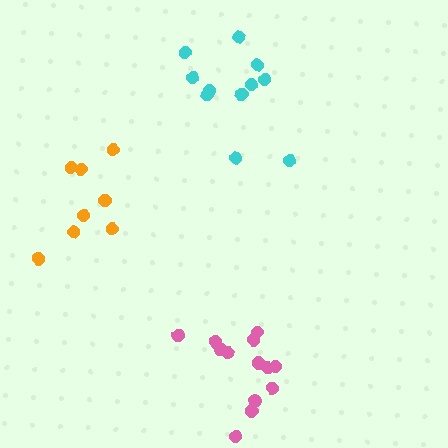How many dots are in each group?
Group 1: 13 dots, Group 2: 11 dots, Group 3: 8 dots (32 total).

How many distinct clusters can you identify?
There are 3 distinct clusters.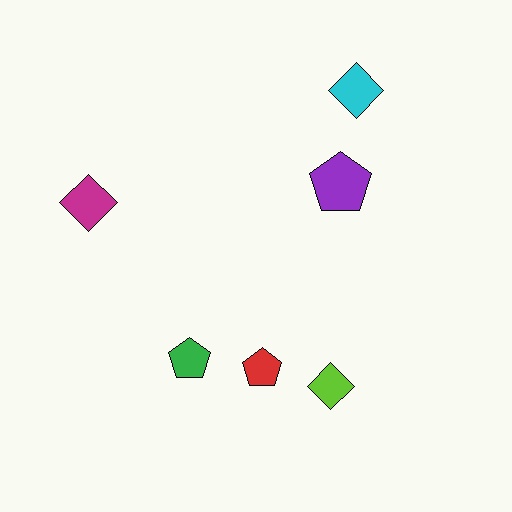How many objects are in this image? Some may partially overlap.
There are 6 objects.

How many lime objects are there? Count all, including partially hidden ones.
There is 1 lime object.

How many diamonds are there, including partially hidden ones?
There are 3 diamonds.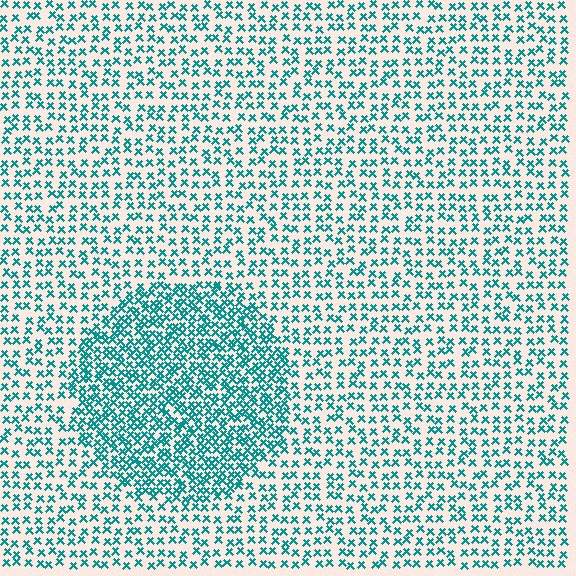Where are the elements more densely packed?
The elements are more densely packed inside the circle boundary.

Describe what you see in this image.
The image contains small teal elements arranged at two different densities. A circle-shaped region is visible where the elements are more densely packed than the surrounding area.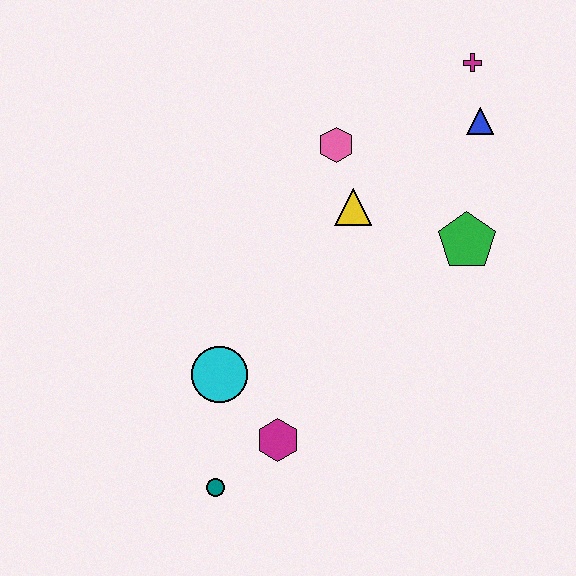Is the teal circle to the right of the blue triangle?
No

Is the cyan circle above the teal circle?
Yes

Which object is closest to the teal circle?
The magenta hexagon is closest to the teal circle.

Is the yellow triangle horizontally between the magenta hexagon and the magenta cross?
Yes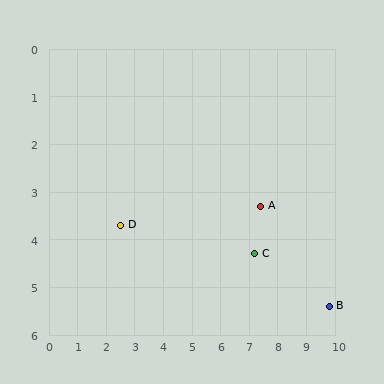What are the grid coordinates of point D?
Point D is at approximately (2.5, 3.7).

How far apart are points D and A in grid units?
Points D and A are about 4.9 grid units apart.